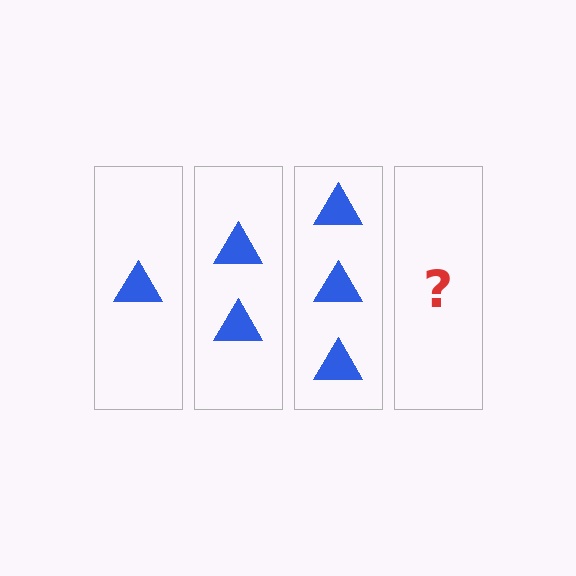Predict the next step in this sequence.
The next step is 4 triangles.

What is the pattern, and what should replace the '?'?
The pattern is that each step adds one more triangle. The '?' should be 4 triangles.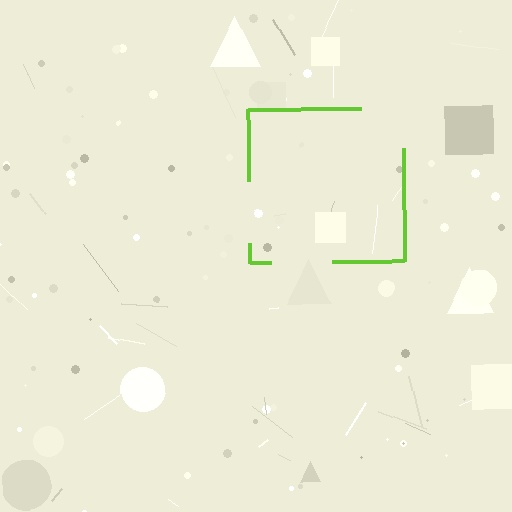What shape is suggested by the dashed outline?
The dashed outline suggests a square.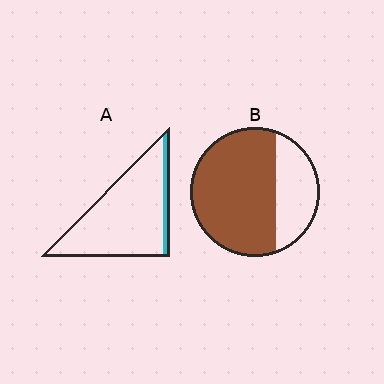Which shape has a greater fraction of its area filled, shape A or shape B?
Shape B.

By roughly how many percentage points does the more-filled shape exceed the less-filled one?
By roughly 60 percentage points (B over A).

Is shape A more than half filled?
No.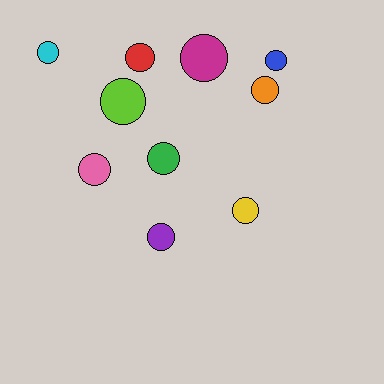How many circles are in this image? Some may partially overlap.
There are 10 circles.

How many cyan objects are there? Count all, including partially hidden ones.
There is 1 cyan object.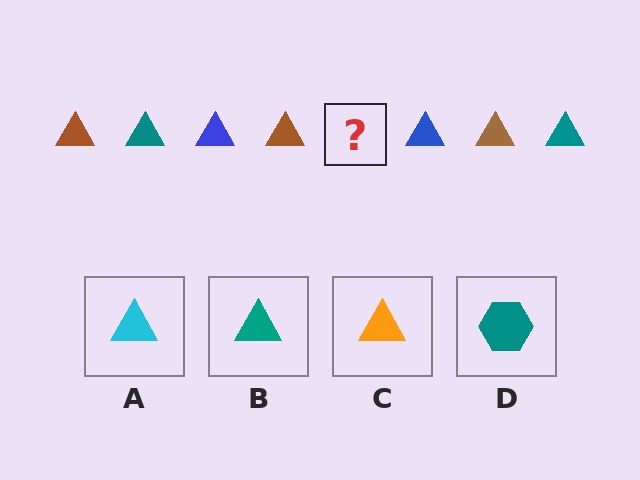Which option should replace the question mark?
Option B.